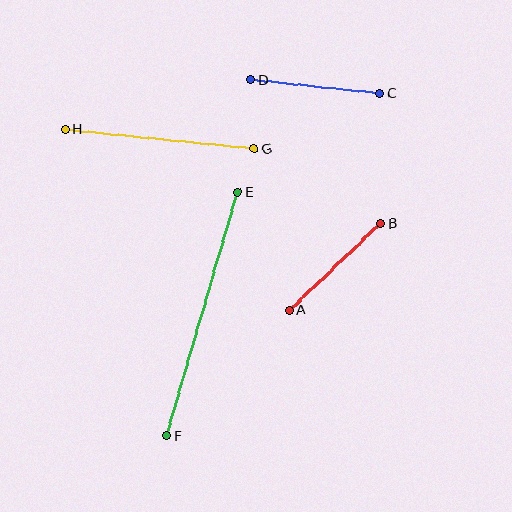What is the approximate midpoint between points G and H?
The midpoint is at approximately (159, 139) pixels.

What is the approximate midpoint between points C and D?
The midpoint is at approximately (315, 87) pixels.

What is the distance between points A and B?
The distance is approximately 126 pixels.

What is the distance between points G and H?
The distance is approximately 190 pixels.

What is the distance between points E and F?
The distance is approximately 254 pixels.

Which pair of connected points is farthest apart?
Points E and F are farthest apart.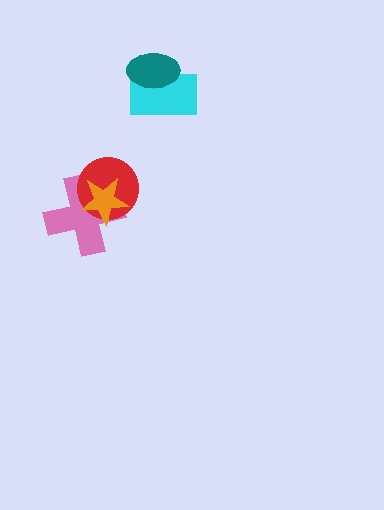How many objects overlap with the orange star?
2 objects overlap with the orange star.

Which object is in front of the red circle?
The orange star is in front of the red circle.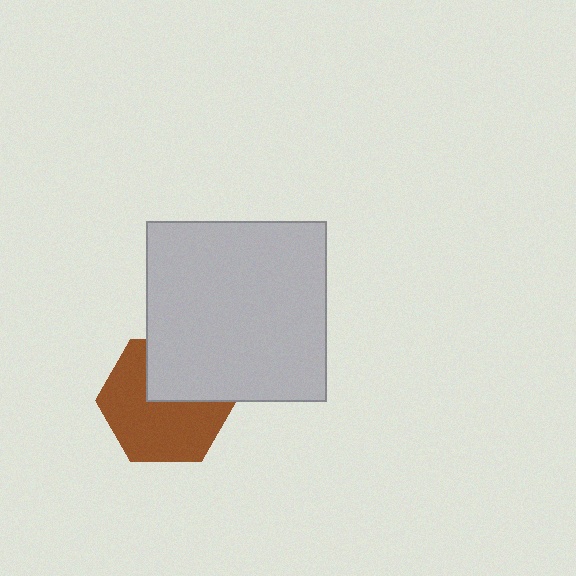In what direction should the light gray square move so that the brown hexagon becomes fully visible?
The light gray square should move up. That is the shortest direction to clear the overlap and leave the brown hexagon fully visible.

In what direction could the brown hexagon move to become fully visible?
The brown hexagon could move down. That would shift it out from behind the light gray square entirely.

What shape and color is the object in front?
The object in front is a light gray square.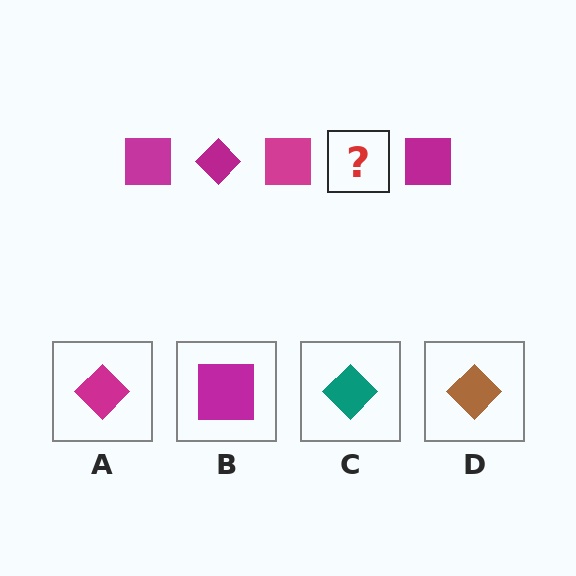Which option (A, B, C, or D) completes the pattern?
A.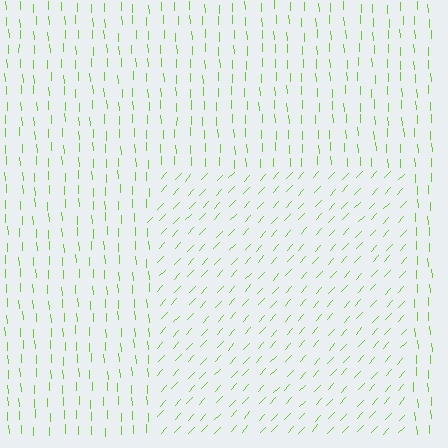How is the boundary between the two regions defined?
The boundary is defined purely by a change in line orientation (approximately 45 degrees difference). All lines are the same color and thickness.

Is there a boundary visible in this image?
Yes, there is a texture boundary formed by a change in line orientation.